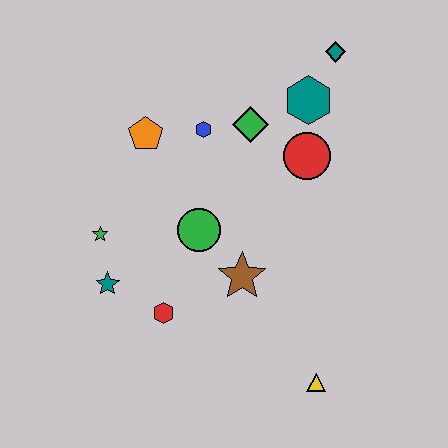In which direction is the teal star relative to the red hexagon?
The teal star is to the left of the red hexagon.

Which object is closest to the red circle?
The teal hexagon is closest to the red circle.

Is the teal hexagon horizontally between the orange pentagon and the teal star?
No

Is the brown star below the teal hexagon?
Yes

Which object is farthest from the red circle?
The teal star is farthest from the red circle.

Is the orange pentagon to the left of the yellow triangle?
Yes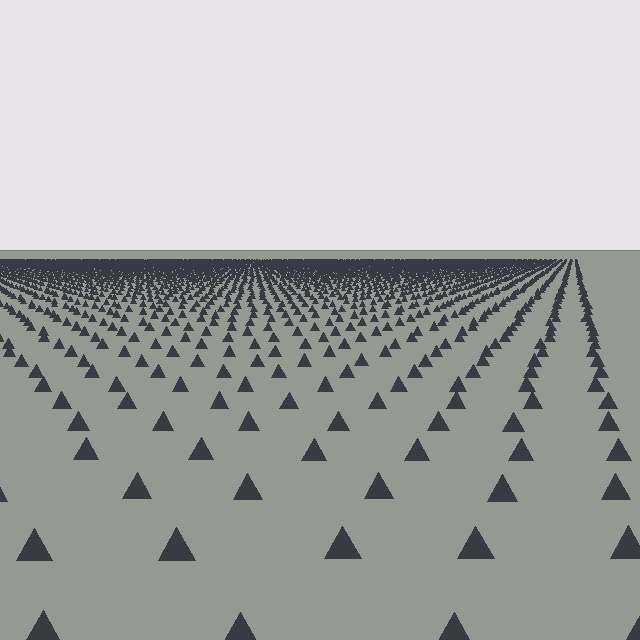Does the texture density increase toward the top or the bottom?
Density increases toward the top.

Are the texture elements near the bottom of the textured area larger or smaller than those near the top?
Larger. Near the bottom, elements are closer to the viewer and appear at a bigger on-screen size.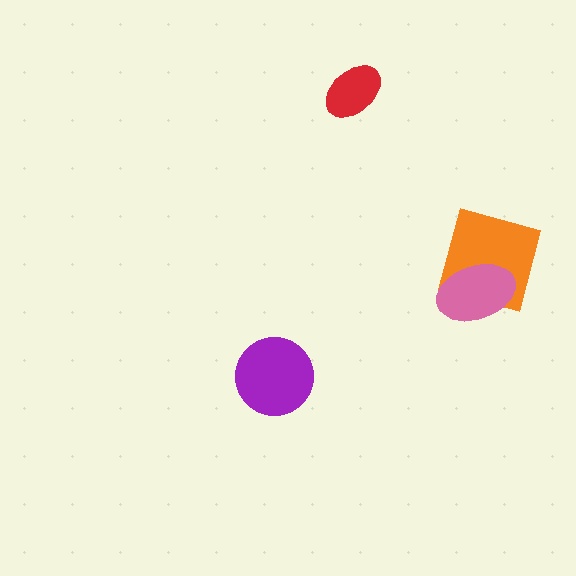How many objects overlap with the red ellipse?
0 objects overlap with the red ellipse.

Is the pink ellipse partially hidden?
No, no other shape covers it.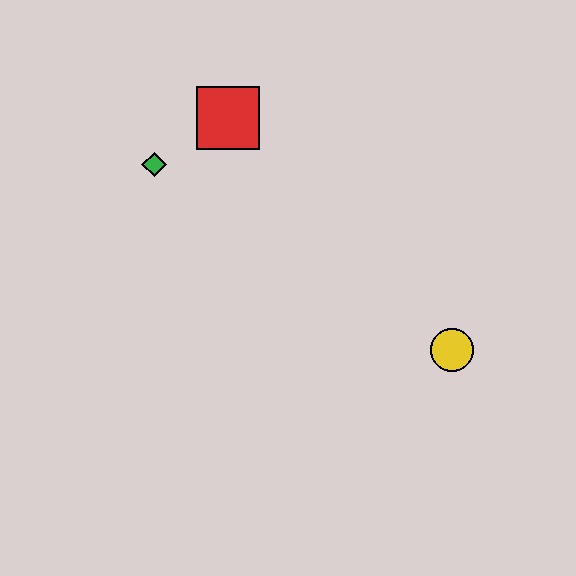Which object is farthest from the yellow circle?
The green diamond is farthest from the yellow circle.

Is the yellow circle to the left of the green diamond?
No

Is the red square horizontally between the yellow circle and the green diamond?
Yes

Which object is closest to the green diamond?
The red square is closest to the green diamond.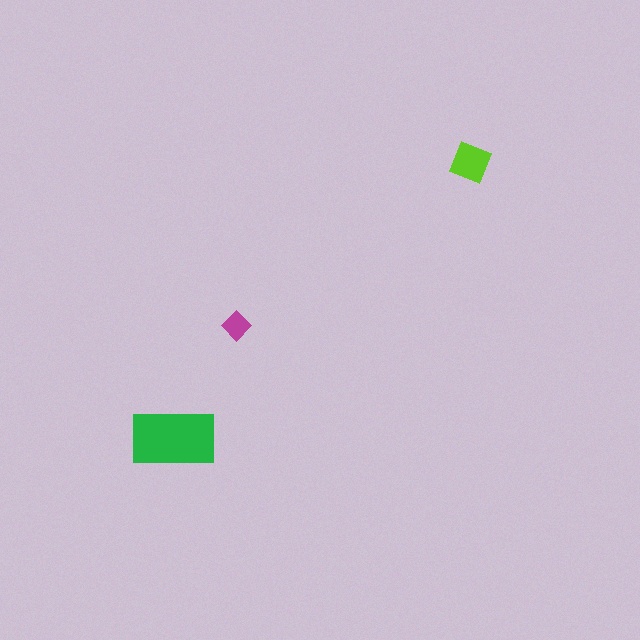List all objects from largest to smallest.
The green rectangle, the lime square, the magenta diamond.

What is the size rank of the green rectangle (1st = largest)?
1st.